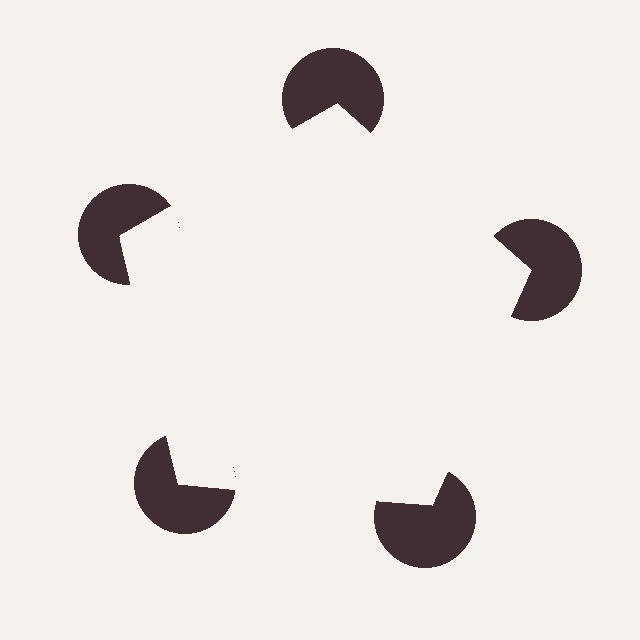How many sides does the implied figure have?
5 sides.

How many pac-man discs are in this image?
There are 5 — one at each vertex of the illusory pentagon.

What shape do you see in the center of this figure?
An illusory pentagon — its edges are inferred from the aligned wedge cuts in the pac-man discs, not physically drawn.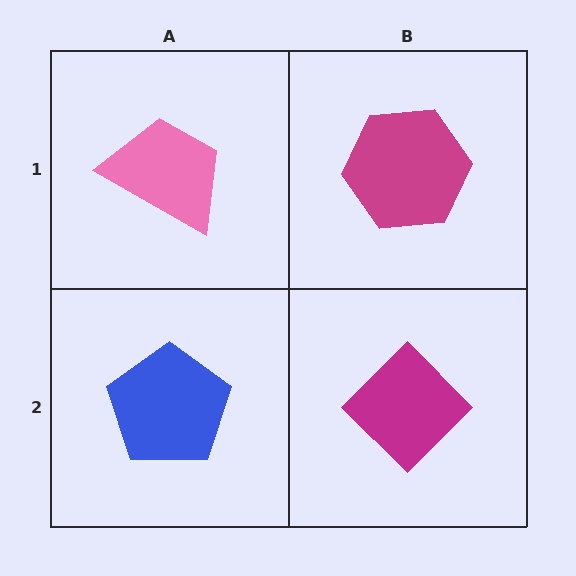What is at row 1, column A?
A pink trapezoid.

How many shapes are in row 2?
2 shapes.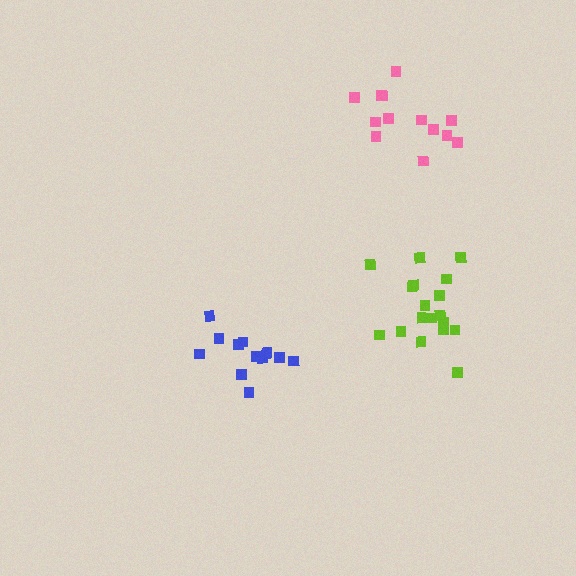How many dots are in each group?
Group 1: 13 dots, Group 2: 13 dots, Group 3: 18 dots (44 total).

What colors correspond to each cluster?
The clusters are colored: blue, pink, lime.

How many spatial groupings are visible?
There are 3 spatial groupings.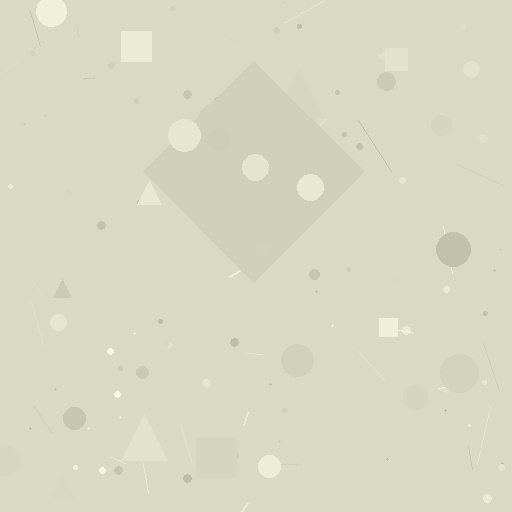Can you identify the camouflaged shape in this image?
The camouflaged shape is a diamond.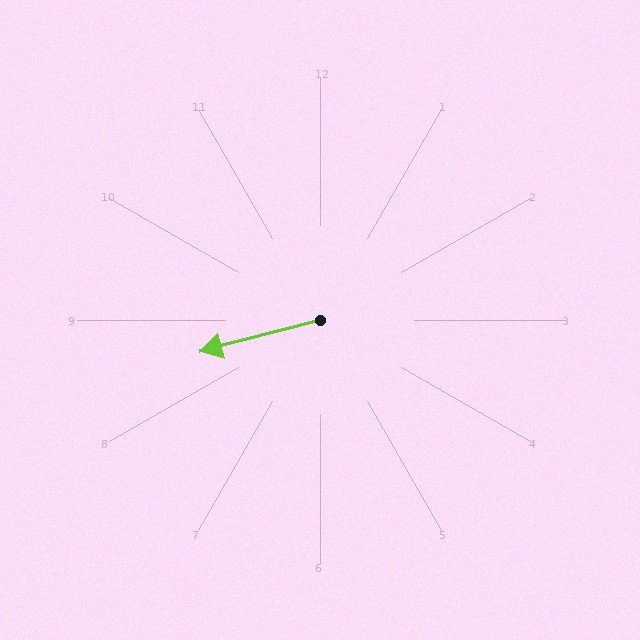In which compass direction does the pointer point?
West.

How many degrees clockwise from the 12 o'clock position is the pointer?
Approximately 255 degrees.